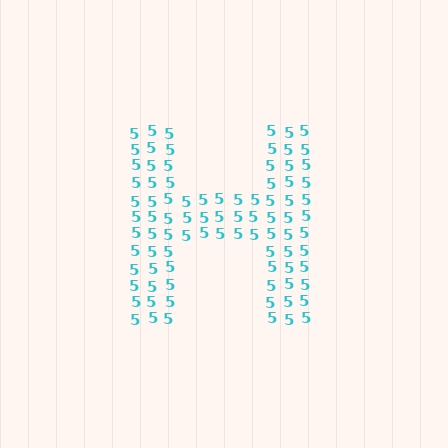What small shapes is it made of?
It is made of small digit 5's.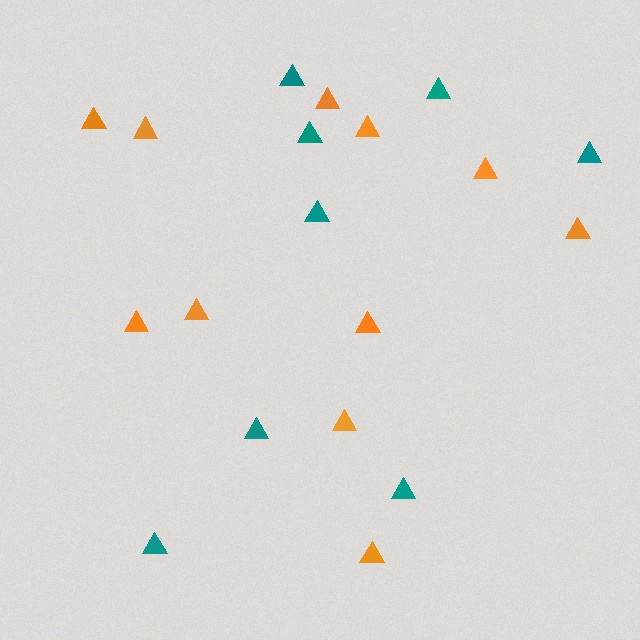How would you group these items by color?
There are 2 groups: one group of orange triangles (11) and one group of teal triangles (8).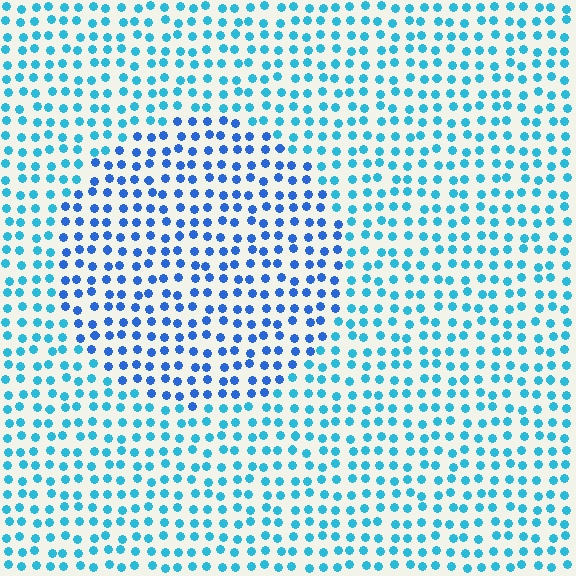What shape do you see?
I see a circle.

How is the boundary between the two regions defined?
The boundary is defined purely by a slight shift in hue (about 29 degrees). Spacing, size, and orientation are identical on both sides.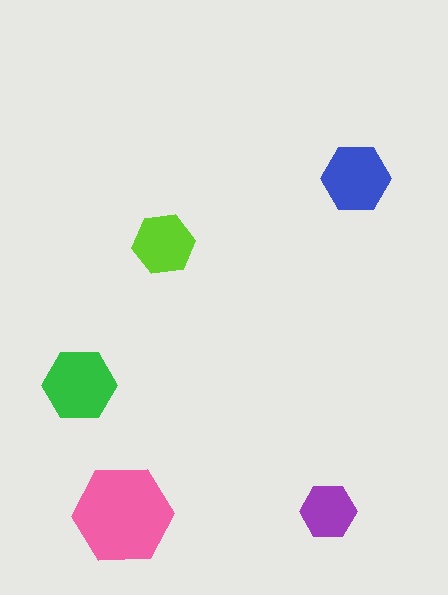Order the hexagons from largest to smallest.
the pink one, the green one, the blue one, the lime one, the purple one.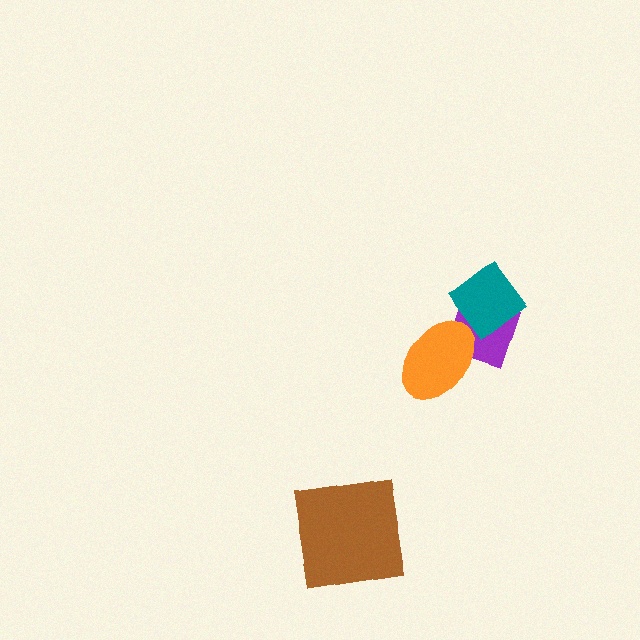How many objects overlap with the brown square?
0 objects overlap with the brown square.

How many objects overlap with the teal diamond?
1 object overlaps with the teal diamond.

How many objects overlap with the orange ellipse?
1 object overlaps with the orange ellipse.